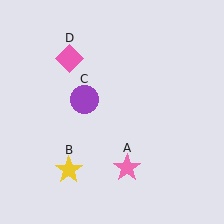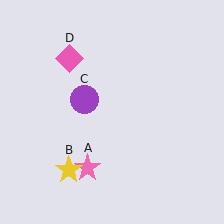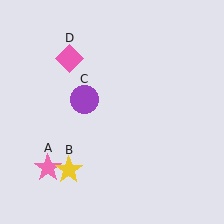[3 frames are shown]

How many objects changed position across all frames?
1 object changed position: pink star (object A).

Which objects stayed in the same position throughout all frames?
Yellow star (object B) and purple circle (object C) and pink diamond (object D) remained stationary.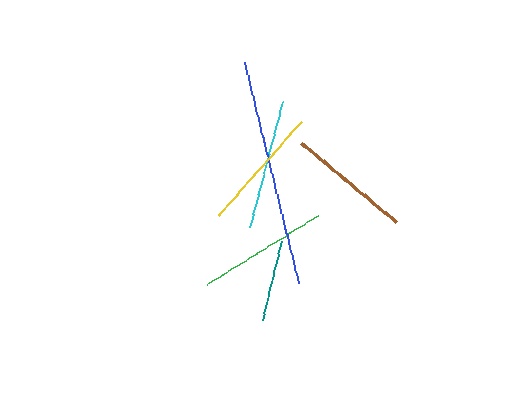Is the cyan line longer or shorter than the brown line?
The cyan line is longer than the brown line.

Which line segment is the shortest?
The teal line is the shortest at approximately 82 pixels.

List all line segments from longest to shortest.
From longest to shortest: blue, green, cyan, yellow, brown, teal.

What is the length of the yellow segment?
The yellow segment is approximately 125 pixels long.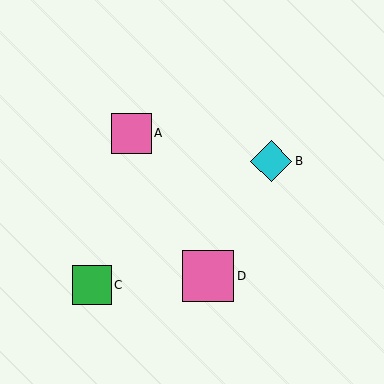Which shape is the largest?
The pink square (labeled D) is the largest.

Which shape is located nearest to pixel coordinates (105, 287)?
The green square (labeled C) at (92, 285) is nearest to that location.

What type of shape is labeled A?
Shape A is a pink square.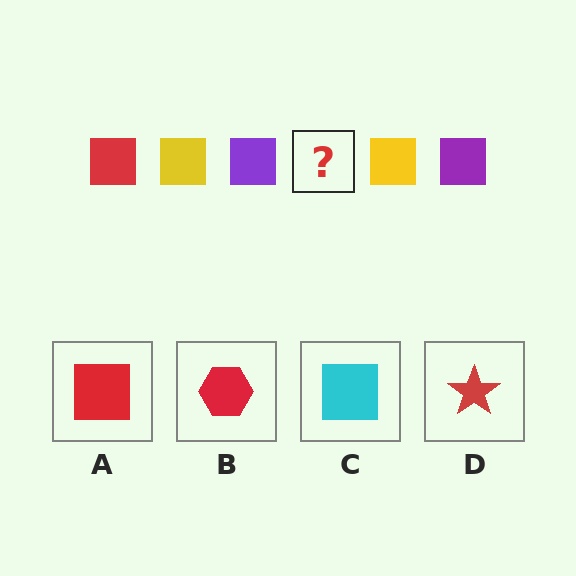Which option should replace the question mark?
Option A.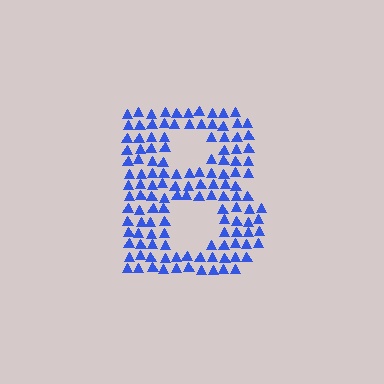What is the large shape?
The large shape is the letter B.